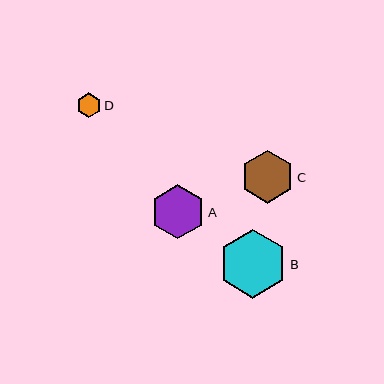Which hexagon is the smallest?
Hexagon D is the smallest with a size of approximately 25 pixels.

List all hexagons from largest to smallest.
From largest to smallest: B, A, C, D.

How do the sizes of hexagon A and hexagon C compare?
Hexagon A and hexagon C are approximately the same size.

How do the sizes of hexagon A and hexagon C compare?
Hexagon A and hexagon C are approximately the same size.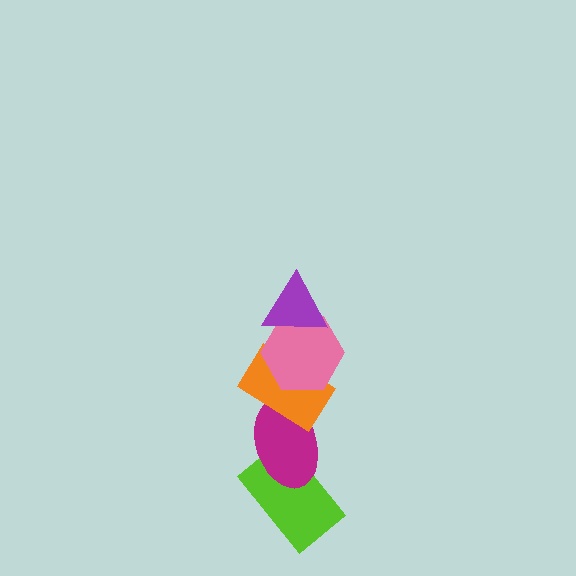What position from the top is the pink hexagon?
The pink hexagon is 2nd from the top.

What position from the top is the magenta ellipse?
The magenta ellipse is 4th from the top.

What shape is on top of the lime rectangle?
The magenta ellipse is on top of the lime rectangle.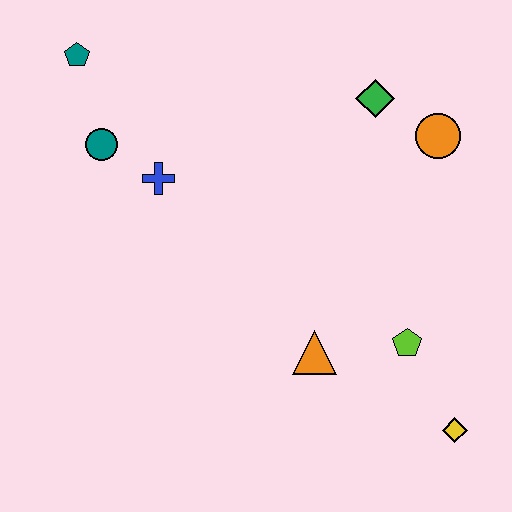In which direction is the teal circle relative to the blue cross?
The teal circle is to the left of the blue cross.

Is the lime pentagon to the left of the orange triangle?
No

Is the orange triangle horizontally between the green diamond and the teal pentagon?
Yes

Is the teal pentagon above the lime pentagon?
Yes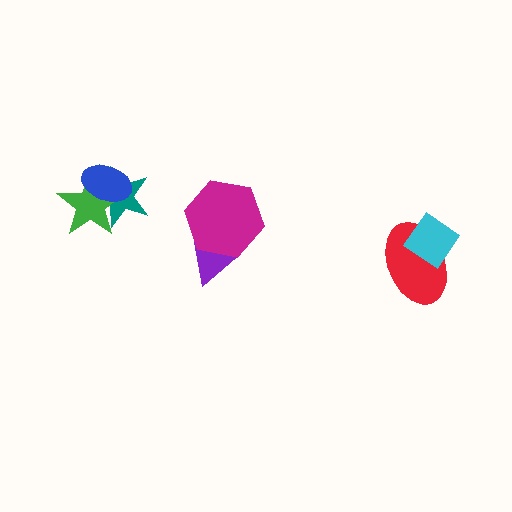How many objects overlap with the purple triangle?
1 object overlaps with the purple triangle.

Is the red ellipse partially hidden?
Yes, it is partially covered by another shape.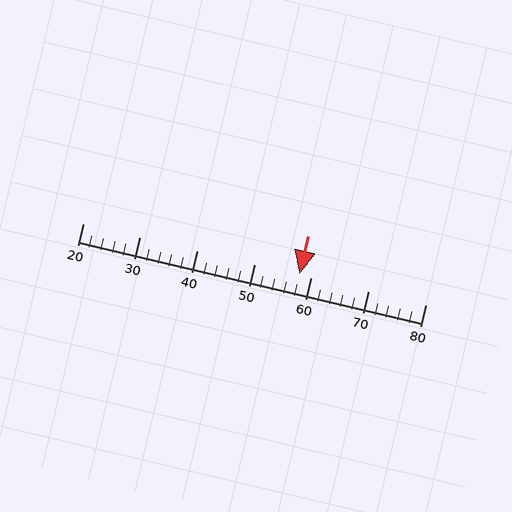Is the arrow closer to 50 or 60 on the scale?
The arrow is closer to 60.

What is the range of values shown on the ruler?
The ruler shows values from 20 to 80.